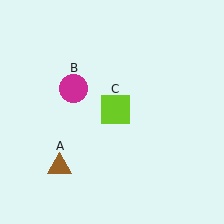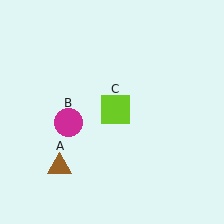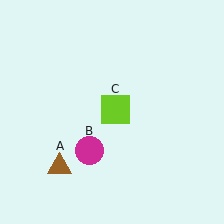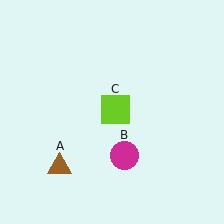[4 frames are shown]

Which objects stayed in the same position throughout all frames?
Brown triangle (object A) and lime square (object C) remained stationary.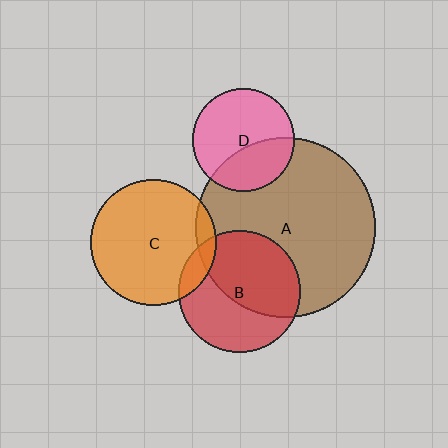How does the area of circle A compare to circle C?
Approximately 2.0 times.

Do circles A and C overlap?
Yes.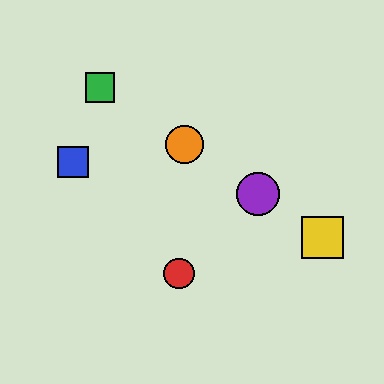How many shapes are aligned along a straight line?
4 shapes (the green square, the yellow square, the purple circle, the orange circle) are aligned along a straight line.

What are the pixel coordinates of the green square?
The green square is at (100, 87).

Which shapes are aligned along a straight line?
The green square, the yellow square, the purple circle, the orange circle are aligned along a straight line.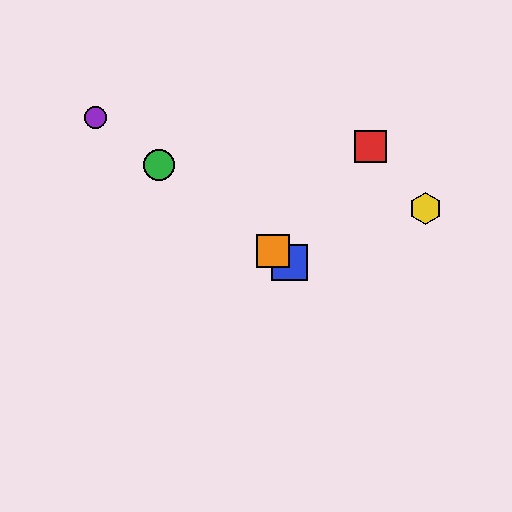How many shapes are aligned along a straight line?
4 shapes (the blue square, the green circle, the purple circle, the orange square) are aligned along a straight line.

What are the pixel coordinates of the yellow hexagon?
The yellow hexagon is at (426, 208).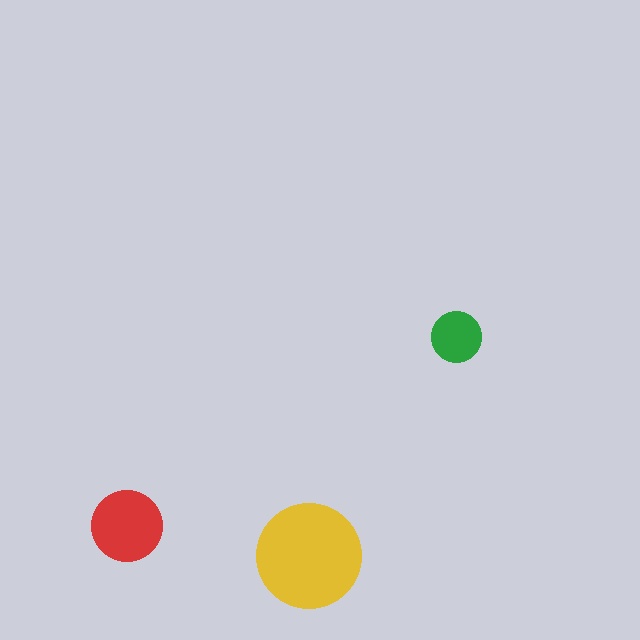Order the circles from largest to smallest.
the yellow one, the red one, the green one.